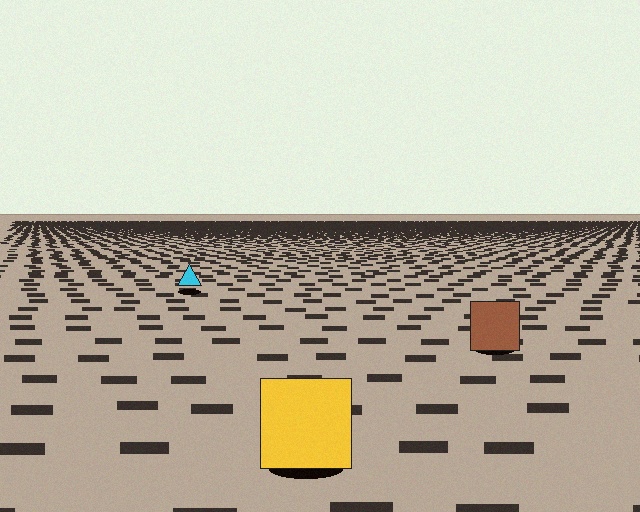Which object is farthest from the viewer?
The cyan triangle is farthest from the viewer. It appears smaller and the ground texture around it is denser.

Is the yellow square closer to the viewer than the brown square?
Yes. The yellow square is closer — you can tell from the texture gradient: the ground texture is coarser near it.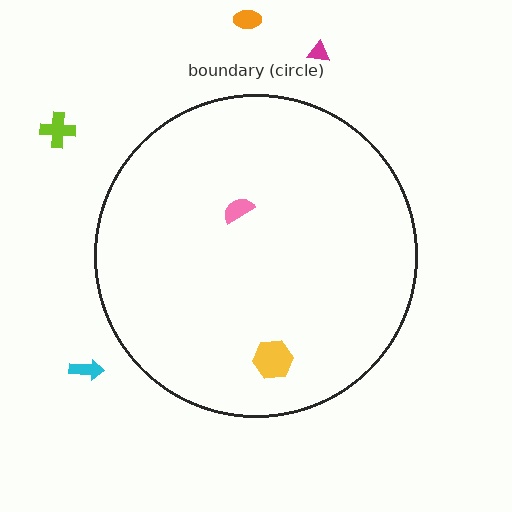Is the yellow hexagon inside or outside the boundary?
Inside.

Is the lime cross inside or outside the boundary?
Outside.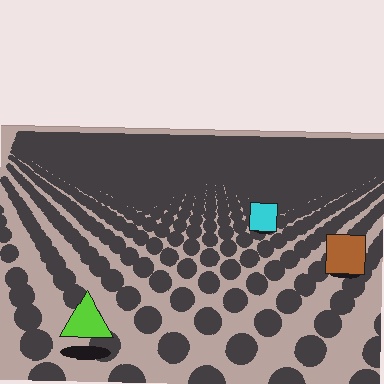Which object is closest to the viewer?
The lime triangle is closest. The texture marks near it are larger and more spread out.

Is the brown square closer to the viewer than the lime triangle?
No. The lime triangle is closer — you can tell from the texture gradient: the ground texture is coarser near it.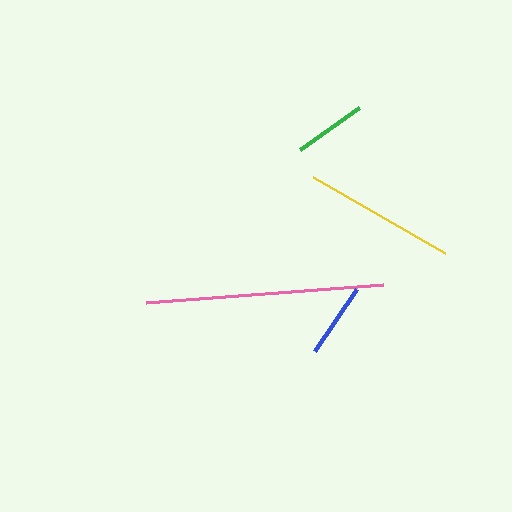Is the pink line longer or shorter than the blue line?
The pink line is longer than the blue line.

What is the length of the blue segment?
The blue segment is approximately 75 pixels long.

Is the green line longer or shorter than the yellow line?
The yellow line is longer than the green line.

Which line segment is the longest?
The pink line is the longest at approximately 238 pixels.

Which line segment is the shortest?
The green line is the shortest at approximately 73 pixels.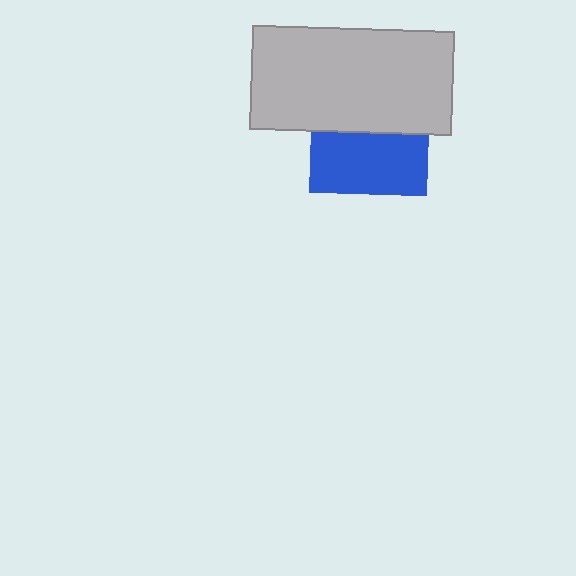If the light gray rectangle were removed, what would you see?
You would see the complete blue square.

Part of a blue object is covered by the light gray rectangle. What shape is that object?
It is a square.